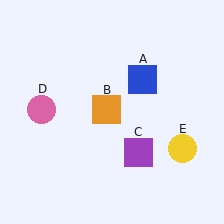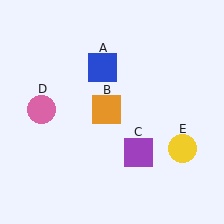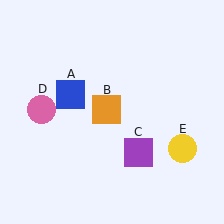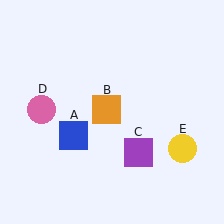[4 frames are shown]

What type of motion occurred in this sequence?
The blue square (object A) rotated counterclockwise around the center of the scene.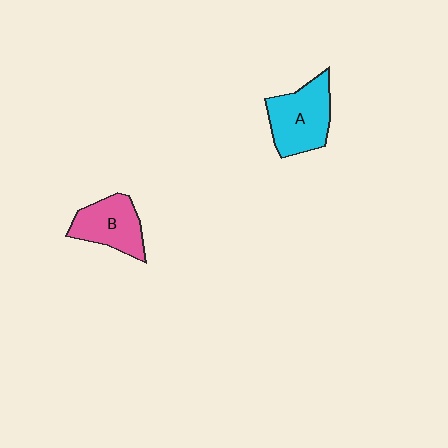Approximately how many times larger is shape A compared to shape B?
Approximately 1.2 times.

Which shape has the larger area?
Shape A (cyan).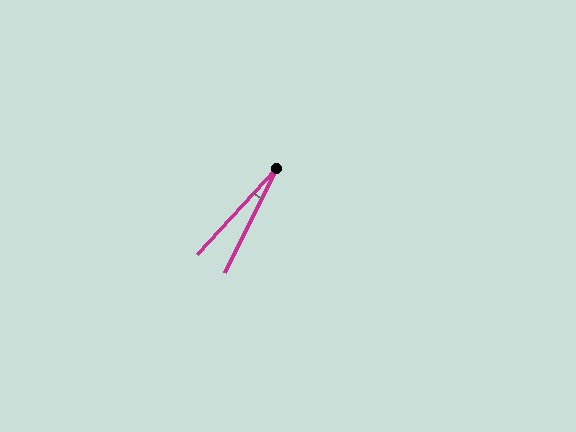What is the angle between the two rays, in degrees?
Approximately 16 degrees.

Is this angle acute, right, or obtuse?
It is acute.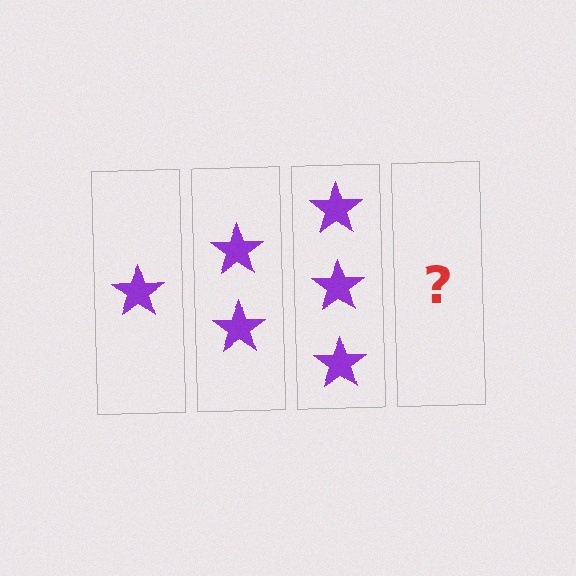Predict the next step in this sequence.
The next step is 4 stars.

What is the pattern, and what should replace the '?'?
The pattern is that each step adds one more star. The '?' should be 4 stars.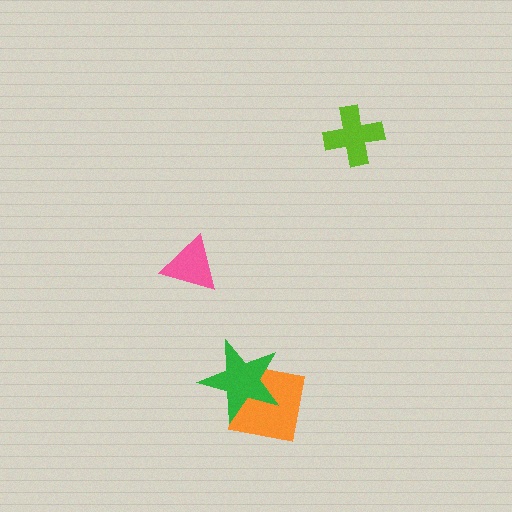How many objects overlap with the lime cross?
0 objects overlap with the lime cross.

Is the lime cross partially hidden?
No, no other shape covers it.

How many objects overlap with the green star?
1 object overlaps with the green star.